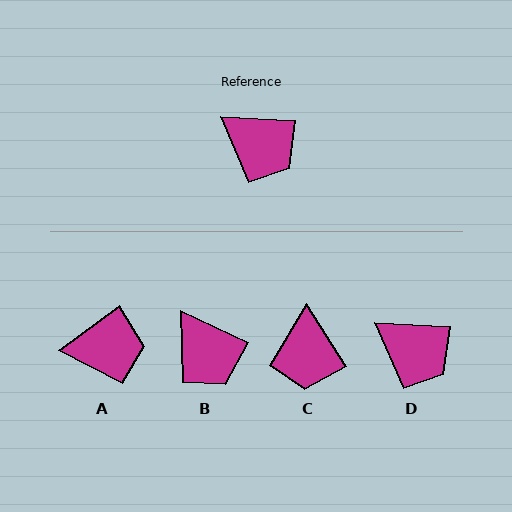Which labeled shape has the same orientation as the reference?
D.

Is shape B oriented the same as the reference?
No, it is off by about 22 degrees.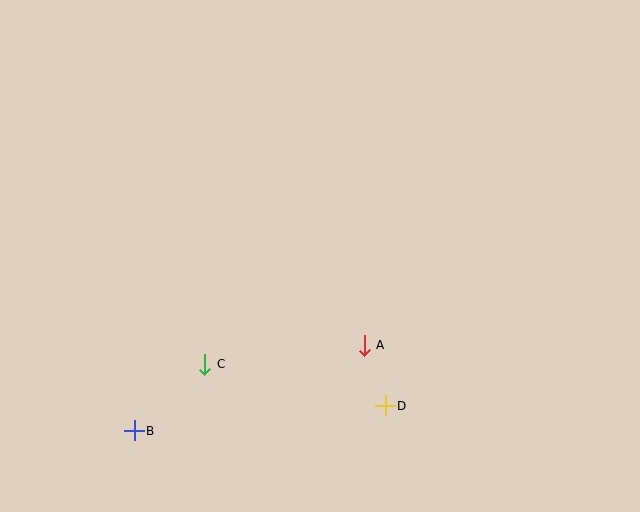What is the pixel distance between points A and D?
The distance between A and D is 64 pixels.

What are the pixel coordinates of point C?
Point C is at (205, 364).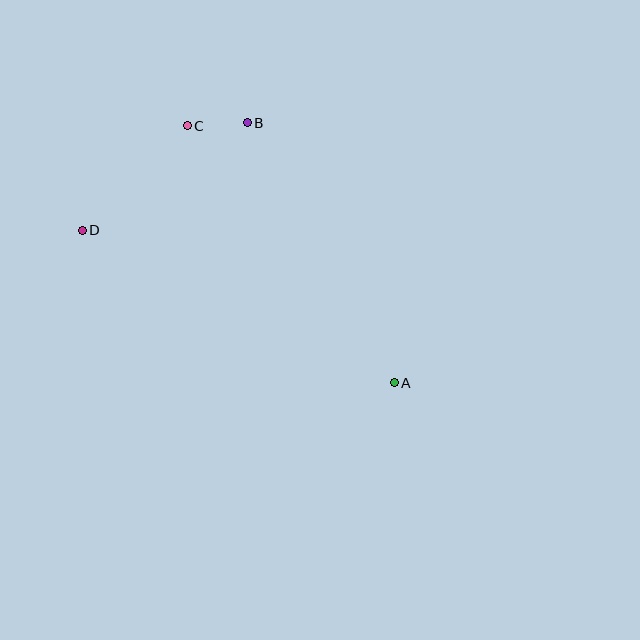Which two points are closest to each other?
Points B and C are closest to each other.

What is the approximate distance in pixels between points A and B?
The distance between A and B is approximately 299 pixels.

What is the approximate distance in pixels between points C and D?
The distance between C and D is approximately 148 pixels.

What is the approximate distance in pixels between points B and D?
The distance between B and D is approximately 197 pixels.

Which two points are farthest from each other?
Points A and D are farthest from each other.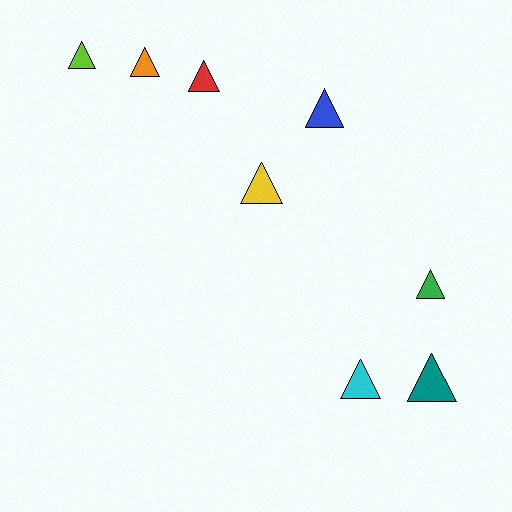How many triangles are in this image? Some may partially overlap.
There are 8 triangles.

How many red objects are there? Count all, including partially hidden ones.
There is 1 red object.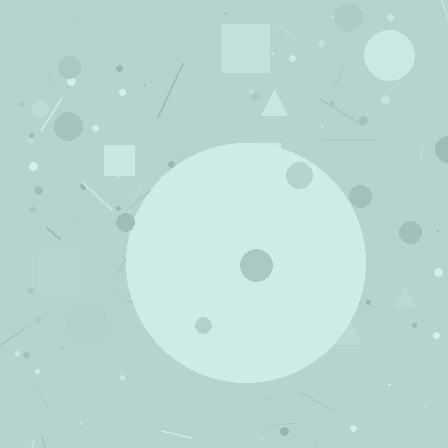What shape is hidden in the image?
A circle is hidden in the image.